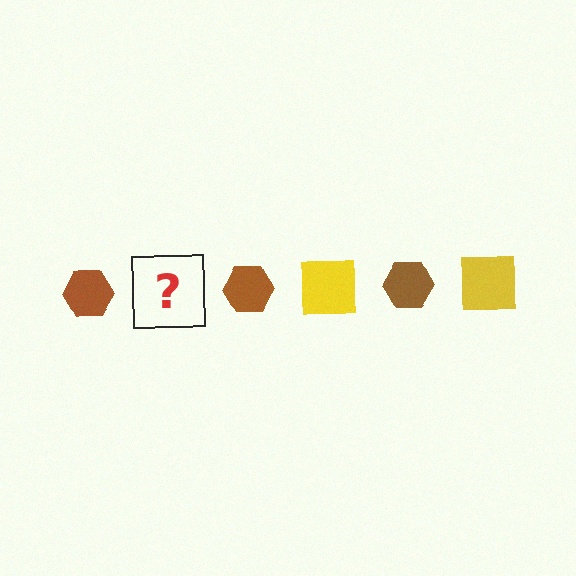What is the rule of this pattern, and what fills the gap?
The rule is that the pattern alternates between brown hexagon and yellow square. The gap should be filled with a yellow square.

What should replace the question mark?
The question mark should be replaced with a yellow square.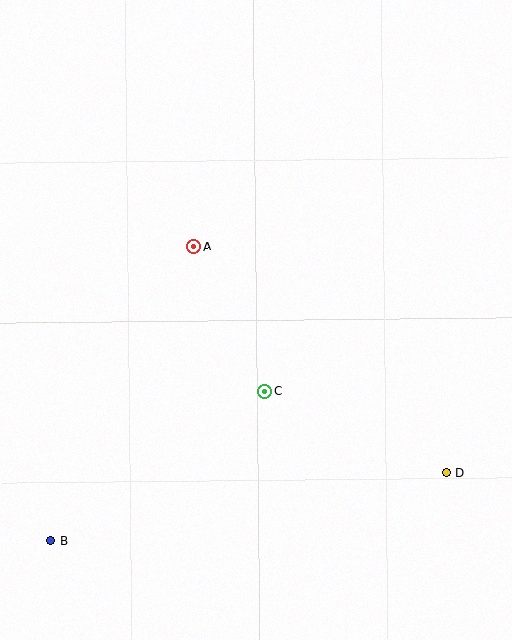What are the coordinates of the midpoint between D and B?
The midpoint between D and B is at (248, 507).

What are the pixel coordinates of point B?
Point B is at (51, 541).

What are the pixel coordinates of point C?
Point C is at (265, 391).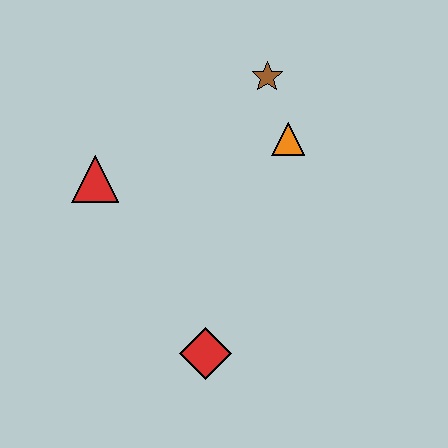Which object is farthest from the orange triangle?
The red diamond is farthest from the orange triangle.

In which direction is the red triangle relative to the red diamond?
The red triangle is above the red diamond.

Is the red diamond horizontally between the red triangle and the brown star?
Yes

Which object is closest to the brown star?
The orange triangle is closest to the brown star.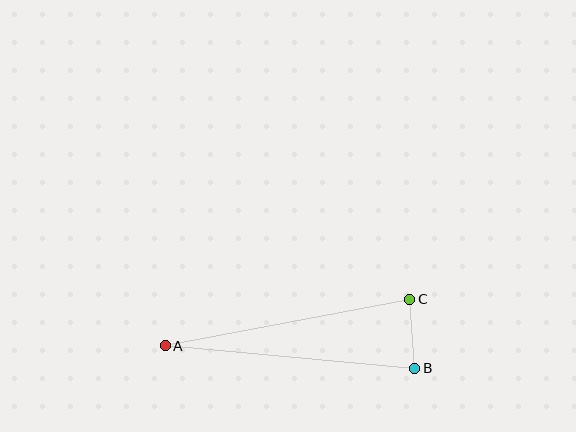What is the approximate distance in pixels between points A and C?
The distance between A and C is approximately 249 pixels.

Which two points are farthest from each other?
Points A and B are farthest from each other.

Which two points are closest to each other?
Points B and C are closest to each other.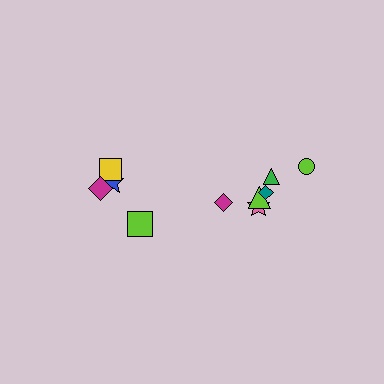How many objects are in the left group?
There are 4 objects.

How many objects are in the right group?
There are 6 objects.